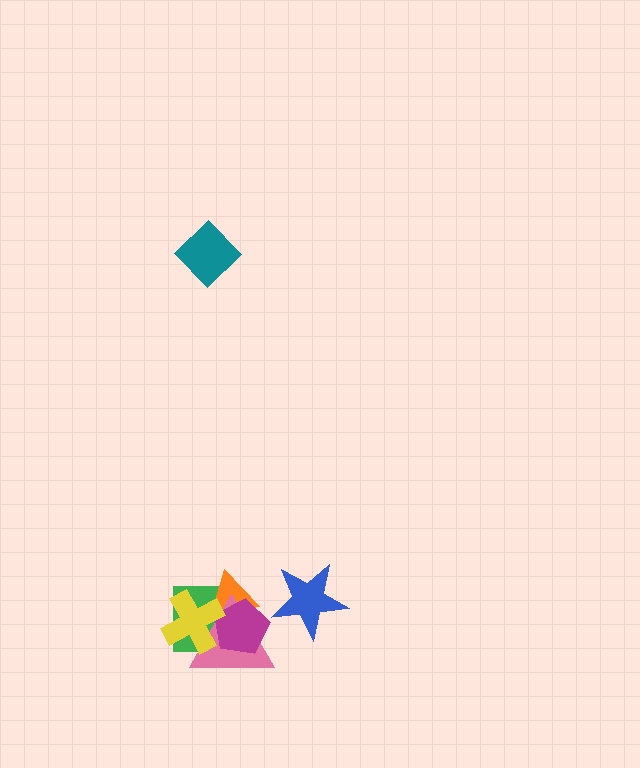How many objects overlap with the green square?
4 objects overlap with the green square.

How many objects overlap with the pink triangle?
4 objects overlap with the pink triangle.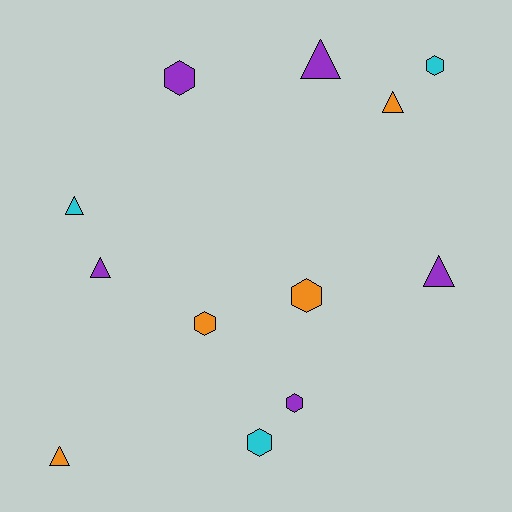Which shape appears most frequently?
Hexagon, with 6 objects.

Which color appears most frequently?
Purple, with 5 objects.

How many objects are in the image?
There are 12 objects.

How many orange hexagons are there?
There are 2 orange hexagons.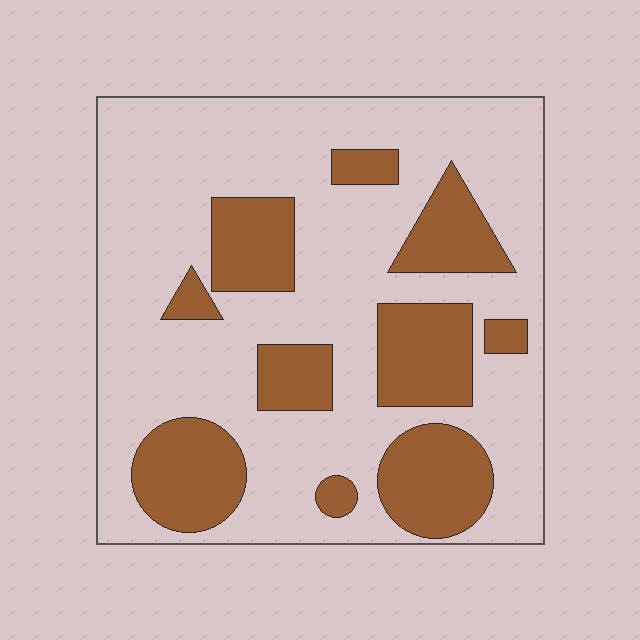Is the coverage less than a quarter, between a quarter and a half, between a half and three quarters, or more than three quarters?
Between a quarter and a half.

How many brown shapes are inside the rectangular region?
10.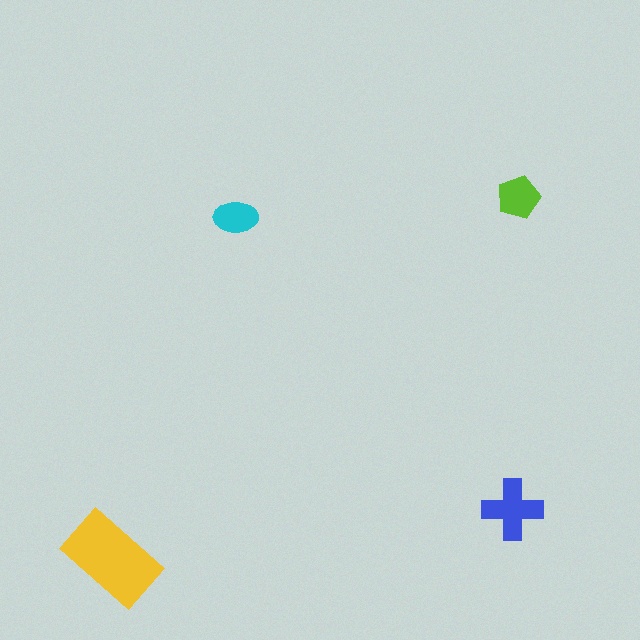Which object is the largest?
The yellow rectangle.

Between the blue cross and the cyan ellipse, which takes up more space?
The blue cross.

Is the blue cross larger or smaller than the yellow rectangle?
Smaller.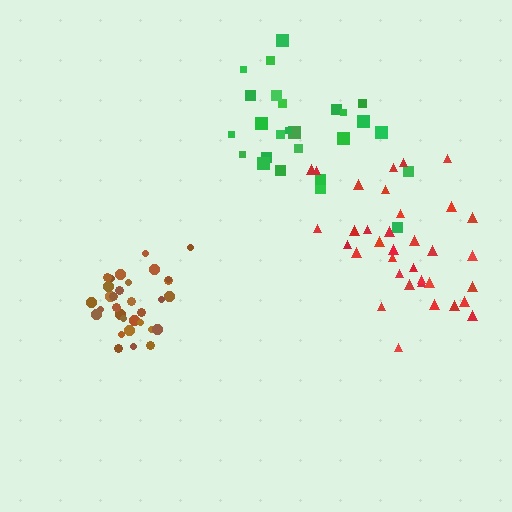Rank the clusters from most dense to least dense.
brown, green, red.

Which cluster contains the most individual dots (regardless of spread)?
Red (35).